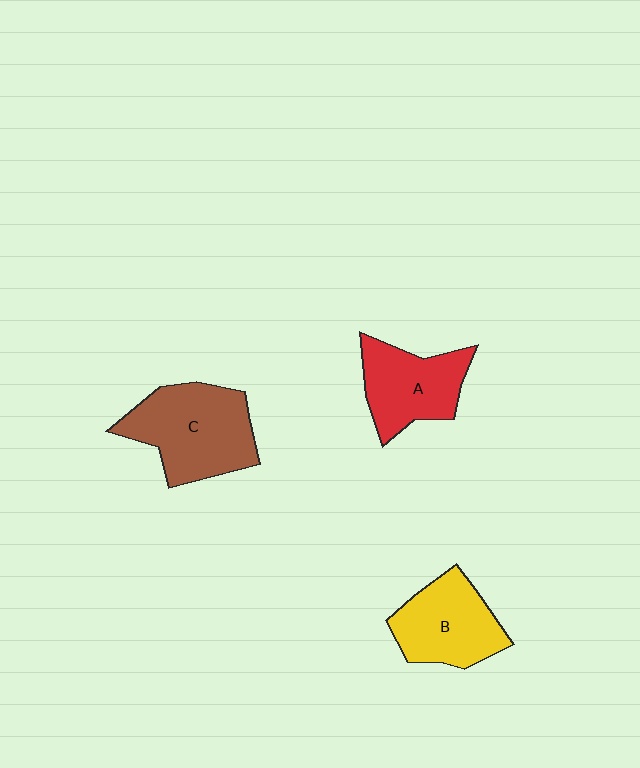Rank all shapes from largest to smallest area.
From largest to smallest: C (brown), B (yellow), A (red).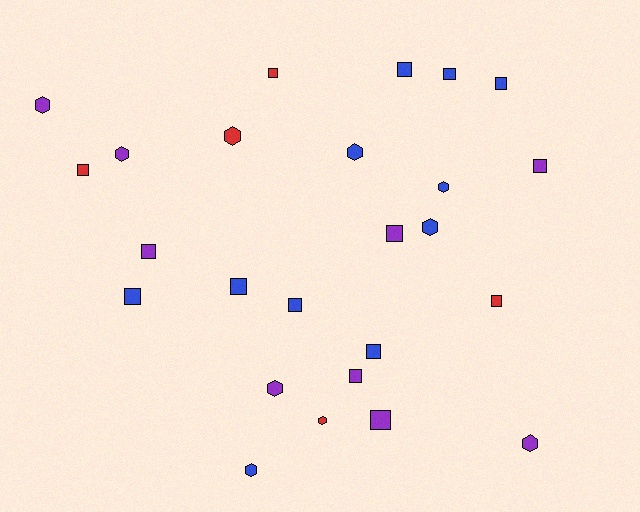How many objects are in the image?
There are 25 objects.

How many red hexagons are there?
There are 2 red hexagons.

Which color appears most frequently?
Blue, with 11 objects.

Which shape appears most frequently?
Square, with 15 objects.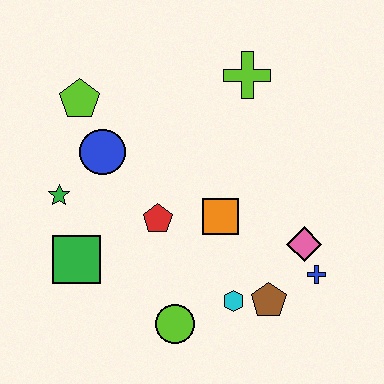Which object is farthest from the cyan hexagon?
The lime pentagon is farthest from the cyan hexagon.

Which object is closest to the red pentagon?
The orange square is closest to the red pentagon.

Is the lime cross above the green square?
Yes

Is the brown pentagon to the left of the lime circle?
No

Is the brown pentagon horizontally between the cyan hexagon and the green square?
No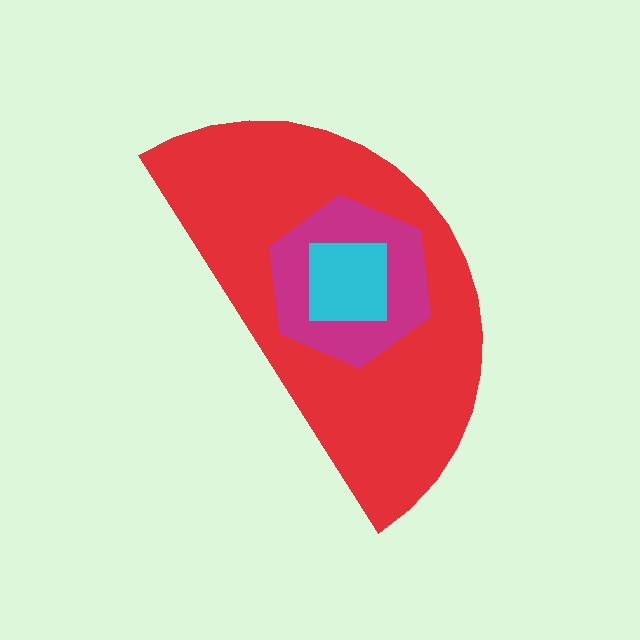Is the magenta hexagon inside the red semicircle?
Yes.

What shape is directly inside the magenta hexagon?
The cyan square.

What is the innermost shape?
The cyan square.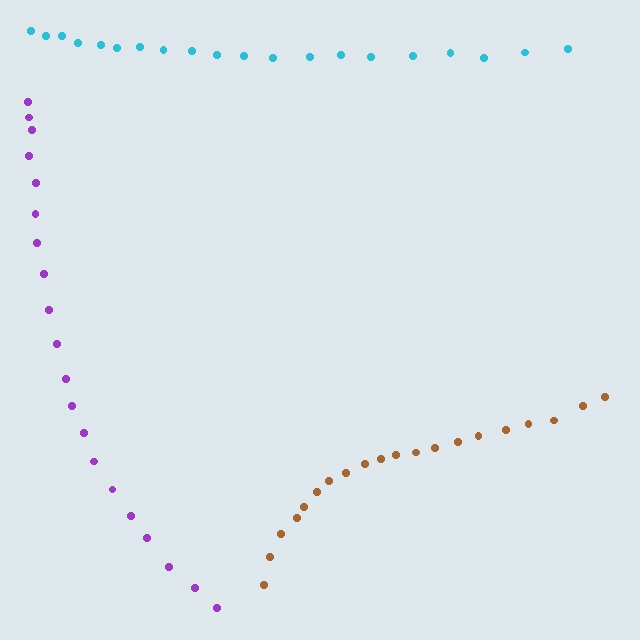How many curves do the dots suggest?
There are 3 distinct paths.